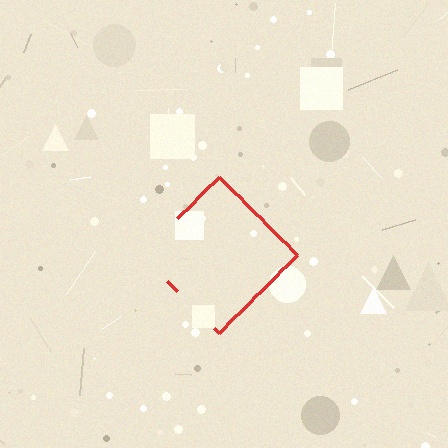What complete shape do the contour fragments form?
The contour fragments form a diamond.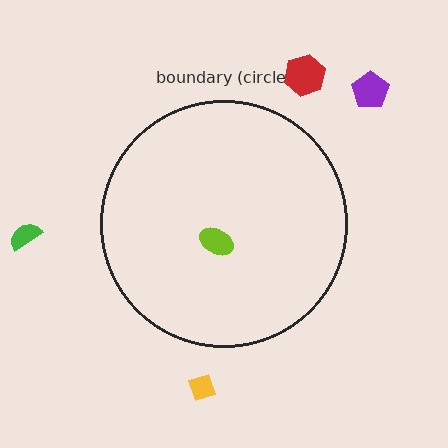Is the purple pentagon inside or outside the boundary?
Outside.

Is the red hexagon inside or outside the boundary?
Outside.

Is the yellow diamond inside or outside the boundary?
Outside.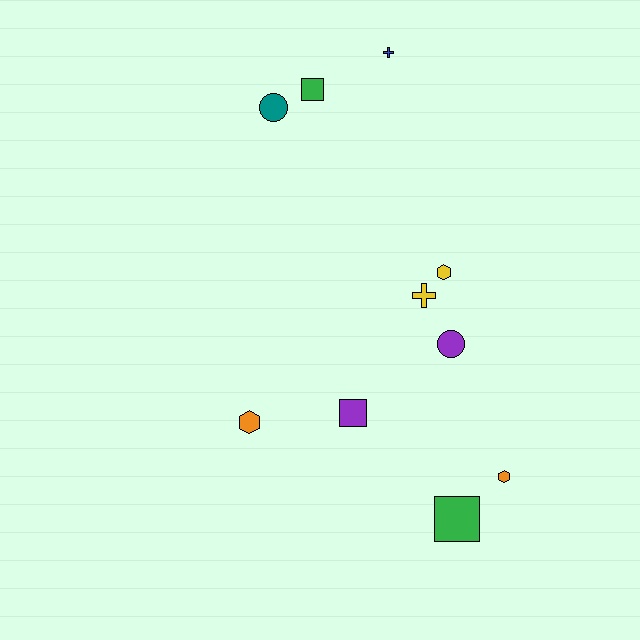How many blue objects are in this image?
There is 1 blue object.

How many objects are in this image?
There are 10 objects.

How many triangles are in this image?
There are no triangles.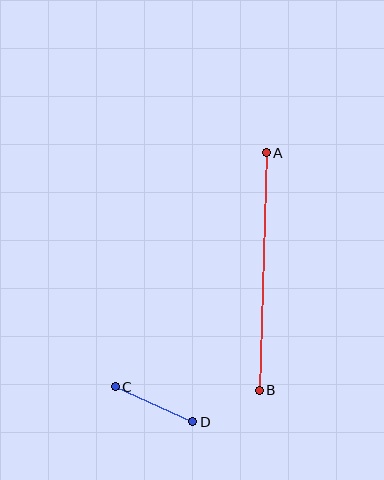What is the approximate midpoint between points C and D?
The midpoint is at approximately (154, 404) pixels.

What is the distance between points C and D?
The distance is approximately 85 pixels.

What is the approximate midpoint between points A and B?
The midpoint is at approximately (263, 272) pixels.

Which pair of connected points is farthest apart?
Points A and B are farthest apart.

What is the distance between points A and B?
The distance is approximately 238 pixels.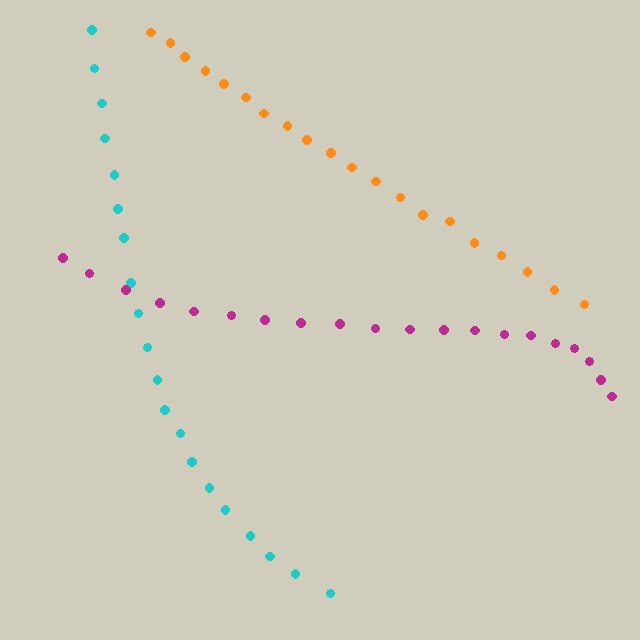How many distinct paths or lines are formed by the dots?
There are 3 distinct paths.